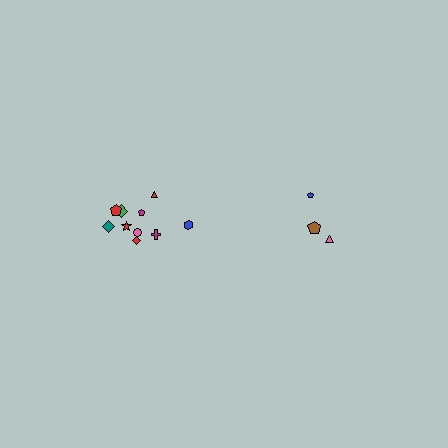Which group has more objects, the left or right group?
The left group.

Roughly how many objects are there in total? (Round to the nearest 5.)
Roughly 15 objects in total.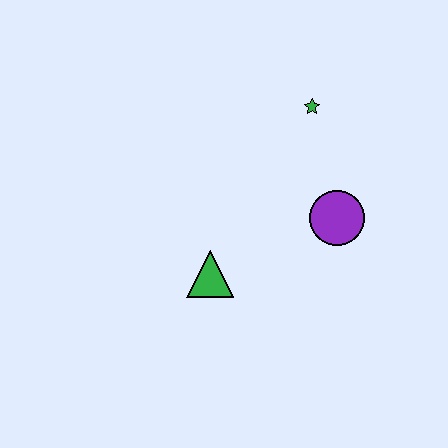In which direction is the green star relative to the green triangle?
The green star is above the green triangle.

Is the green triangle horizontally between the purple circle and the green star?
No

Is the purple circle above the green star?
No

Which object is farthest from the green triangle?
The green star is farthest from the green triangle.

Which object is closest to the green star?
The purple circle is closest to the green star.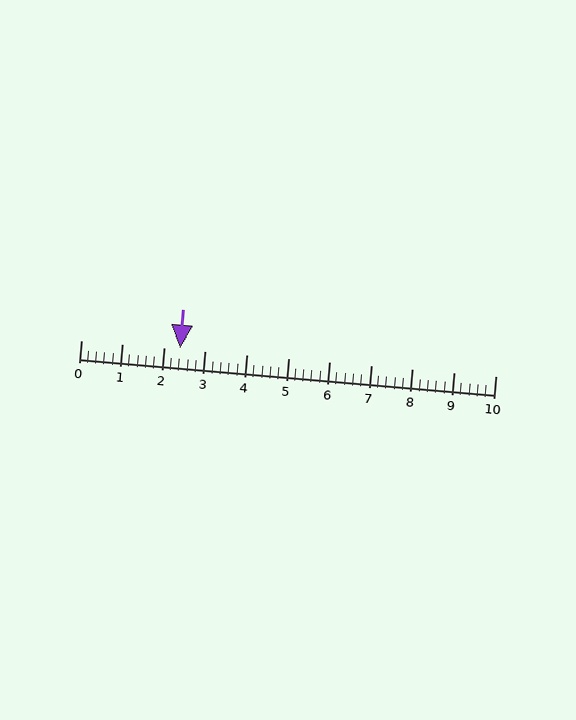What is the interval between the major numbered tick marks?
The major tick marks are spaced 1 units apart.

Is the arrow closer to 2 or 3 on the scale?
The arrow is closer to 2.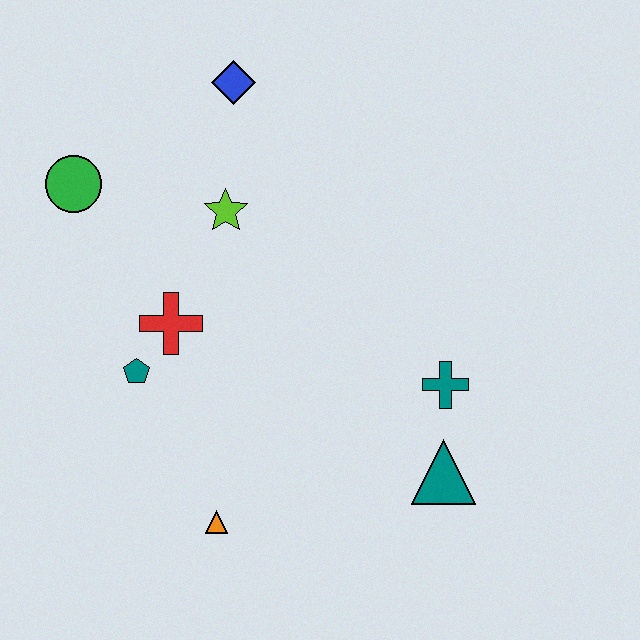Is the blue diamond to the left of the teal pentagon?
No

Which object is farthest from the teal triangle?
The green circle is farthest from the teal triangle.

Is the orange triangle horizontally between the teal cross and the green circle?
Yes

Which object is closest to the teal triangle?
The teal cross is closest to the teal triangle.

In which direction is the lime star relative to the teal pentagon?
The lime star is above the teal pentagon.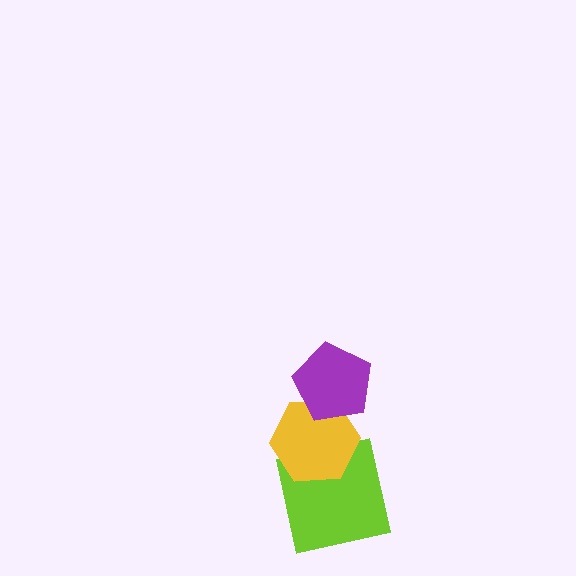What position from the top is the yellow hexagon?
The yellow hexagon is 2nd from the top.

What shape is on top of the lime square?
The yellow hexagon is on top of the lime square.